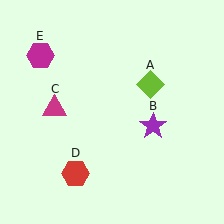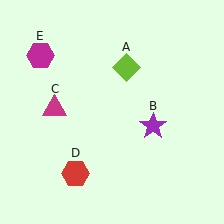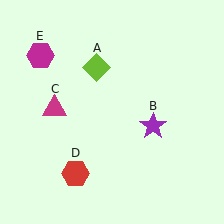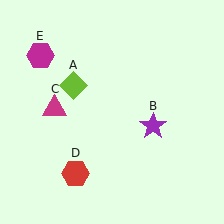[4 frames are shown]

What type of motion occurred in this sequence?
The lime diamond (object A) rotated counterclockwise around the center of the scene.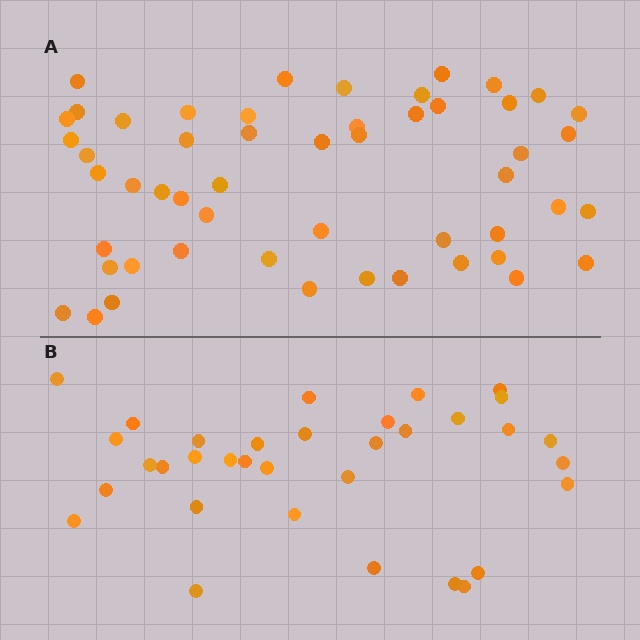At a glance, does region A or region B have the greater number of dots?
Region A (the top region) has more dots.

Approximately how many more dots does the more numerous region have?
Region A has approximately 20 more dots than region B.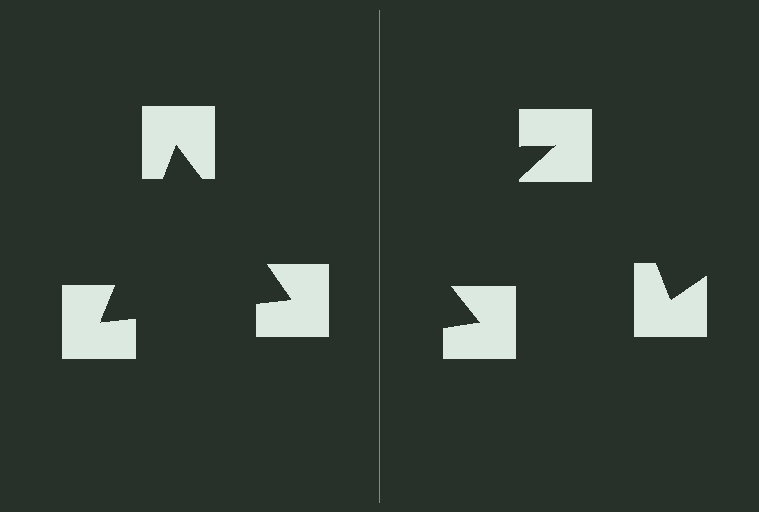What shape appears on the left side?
An illusory triangle.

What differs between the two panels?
The notched squares are positioned identically on both sides; only the wedge orientations differ. On the left they align to a triangle; on the right they are misaligned.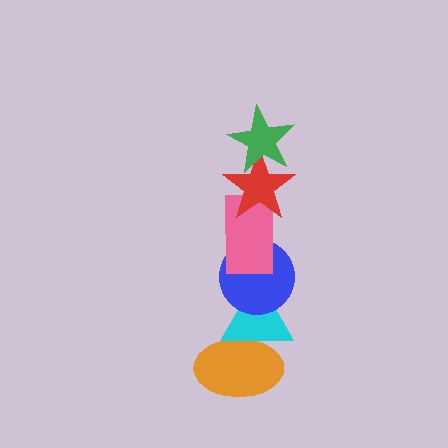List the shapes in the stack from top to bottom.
From top to bottom: the green star, the red star, the pink rectangle, the blue circle, the cyan triangle, the orange ellipse.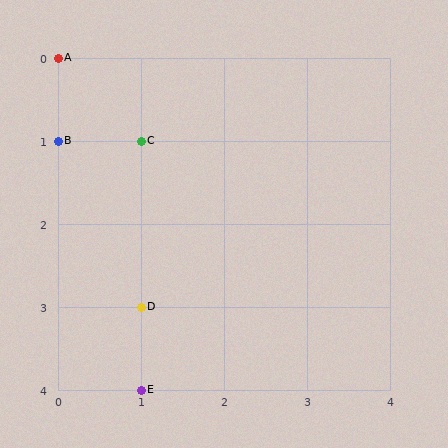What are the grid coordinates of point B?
Point B is at grid coordinates (0, 1).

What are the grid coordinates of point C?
Point C is at grid coordinates (1, 1).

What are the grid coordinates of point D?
Point D is at grid coordinates (1, 3).